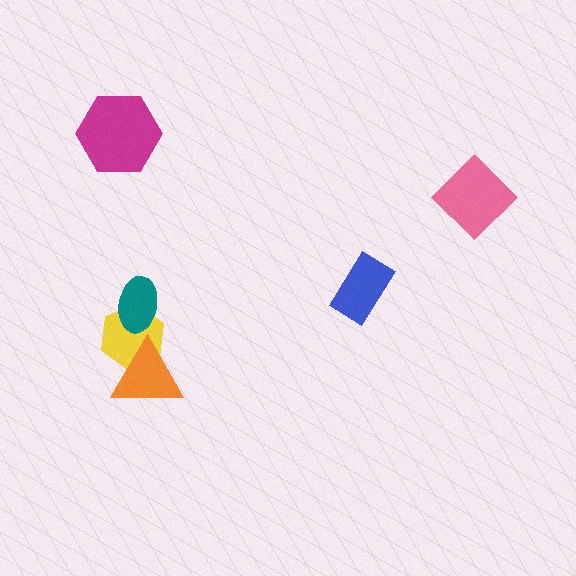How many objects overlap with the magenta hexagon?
0 objects overlap with the magenta hexagon.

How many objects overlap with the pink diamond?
0 objects overlap with the pink diamond.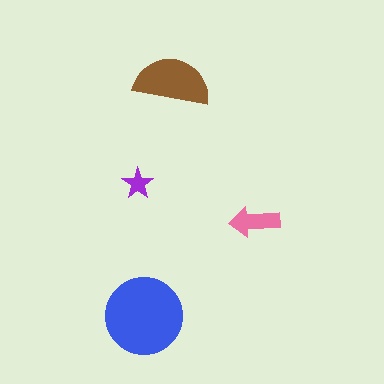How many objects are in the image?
There are 4 objects in the image.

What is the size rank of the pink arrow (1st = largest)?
3rd.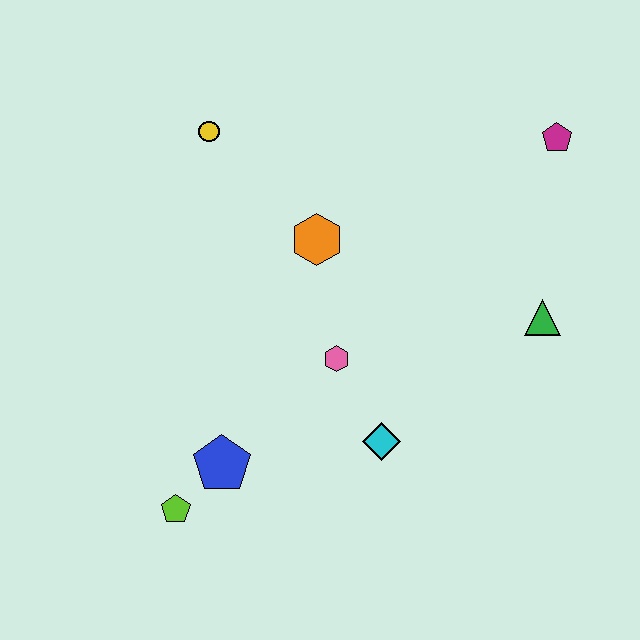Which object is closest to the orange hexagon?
The pink hexagon is closest to the orange hexagon.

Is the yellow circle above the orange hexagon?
Yes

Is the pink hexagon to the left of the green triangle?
Yes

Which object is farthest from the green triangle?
The lime pentagon is farthest from the green triangle.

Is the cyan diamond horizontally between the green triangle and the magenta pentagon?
No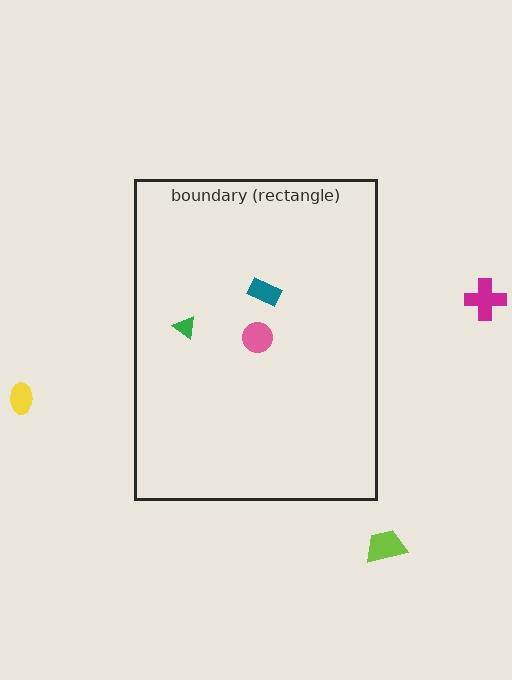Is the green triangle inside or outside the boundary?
Inside.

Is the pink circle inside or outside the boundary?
Inside.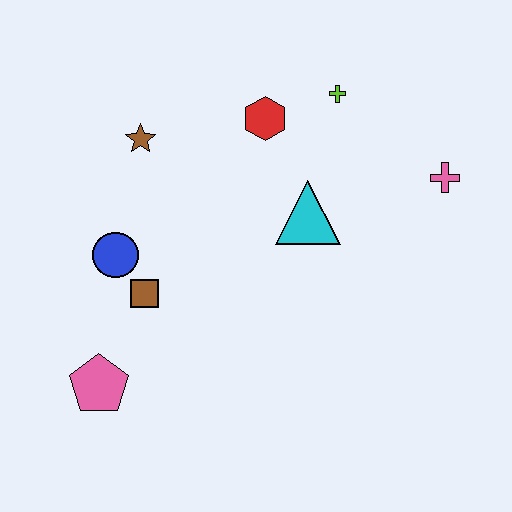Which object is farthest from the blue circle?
The pink cross is farthest from the blue circle.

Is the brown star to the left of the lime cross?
Yes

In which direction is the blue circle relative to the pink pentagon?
The blue circle is above the pink pentagon.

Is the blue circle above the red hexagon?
No